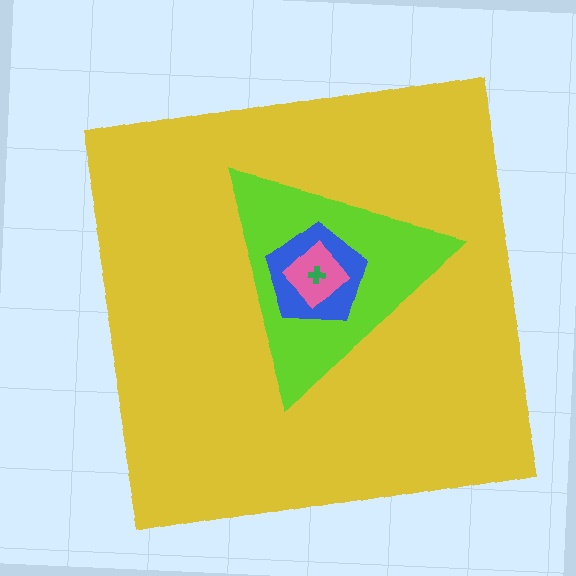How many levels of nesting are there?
5.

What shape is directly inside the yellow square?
The lime triangle.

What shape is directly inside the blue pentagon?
The pink diamond.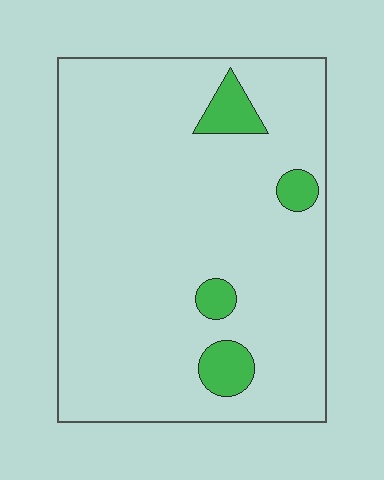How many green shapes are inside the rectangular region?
4.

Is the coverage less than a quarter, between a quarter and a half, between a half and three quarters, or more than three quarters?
Less than a quarter.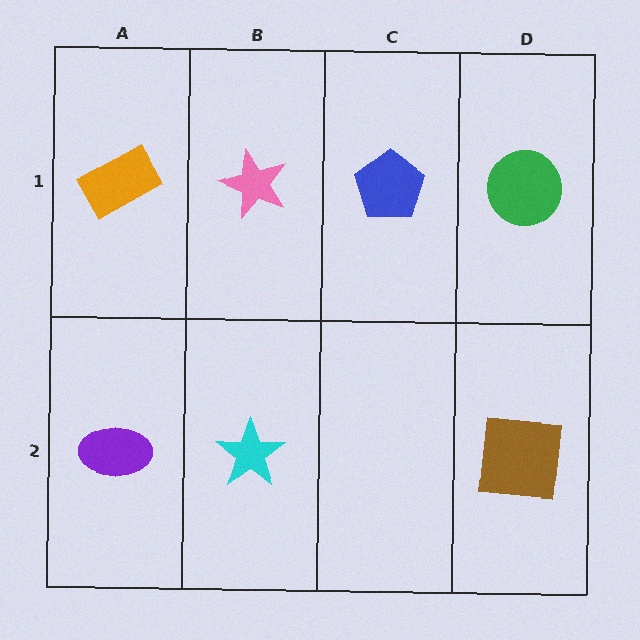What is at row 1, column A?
An orange rectangle.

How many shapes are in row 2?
3 shapes.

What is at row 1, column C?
A blue pentagon.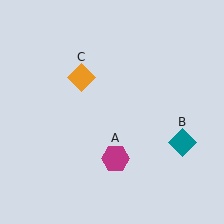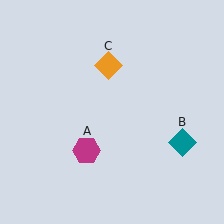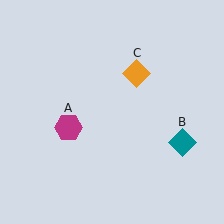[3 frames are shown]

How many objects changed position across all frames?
2 objects changed position: magenta hexagon (object A), orange diamond (object C).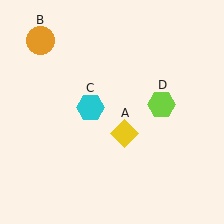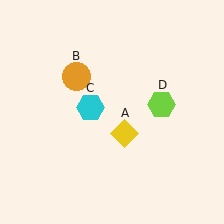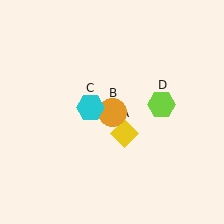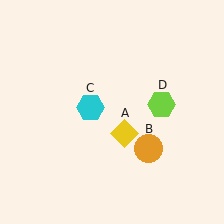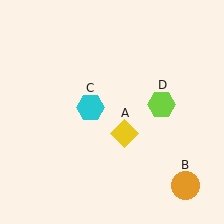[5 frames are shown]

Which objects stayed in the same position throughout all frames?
Yellow diamond (object A) and cyan hexagon (object C) and lime hexagon (object D) remained stationary.